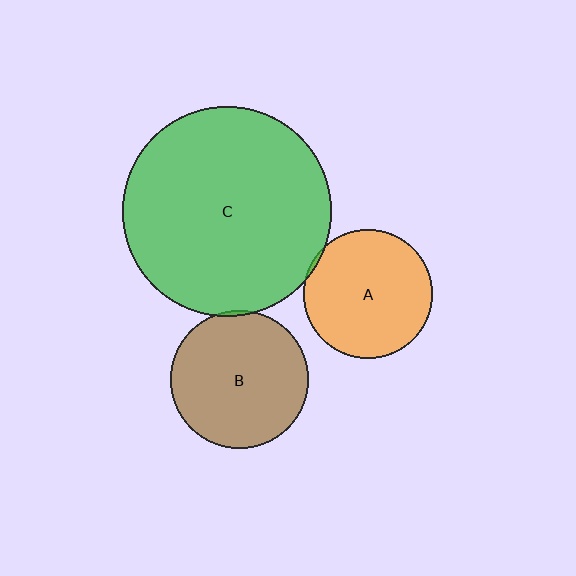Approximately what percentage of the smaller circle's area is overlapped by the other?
Approximately 5%.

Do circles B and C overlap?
Yes.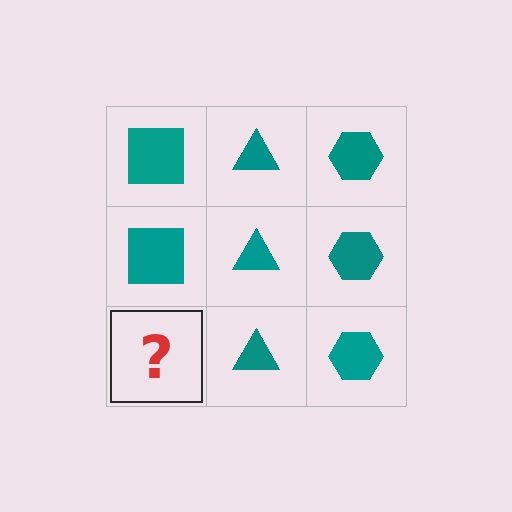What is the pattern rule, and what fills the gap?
The rule is that each column has a consistent shape. The gap should be filled with a teal square.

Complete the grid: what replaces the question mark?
The question mark should be replaced with a teal square.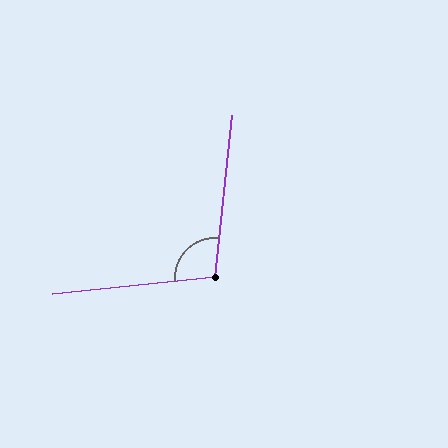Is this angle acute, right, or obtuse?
It is obtuse.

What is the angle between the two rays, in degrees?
Approximately 102 degrees.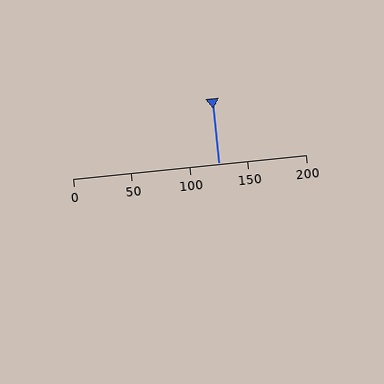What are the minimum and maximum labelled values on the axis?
The axis runs from 0 to 200.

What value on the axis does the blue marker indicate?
The marker indicates approximately 125.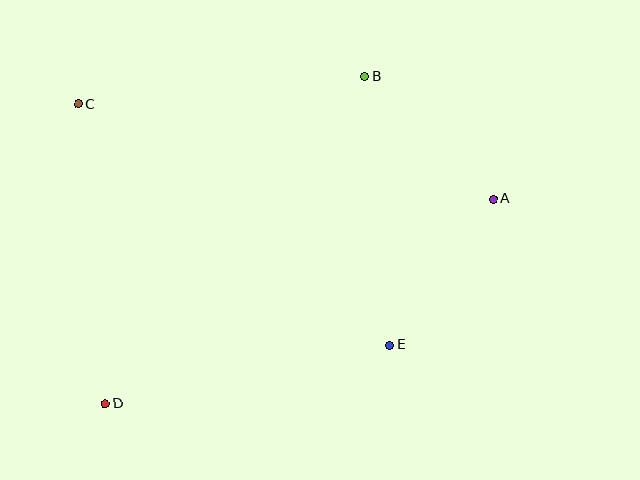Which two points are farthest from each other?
Points A and D are farthest from each other.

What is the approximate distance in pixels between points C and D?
The distance between C and D is approximately 300 pixels.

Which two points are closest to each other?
Points A and B are closest to each other.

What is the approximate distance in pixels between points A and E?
The distance between A and E is approximately 179 pixels.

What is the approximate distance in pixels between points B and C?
The distance between B and C is approximately 288 pixels.